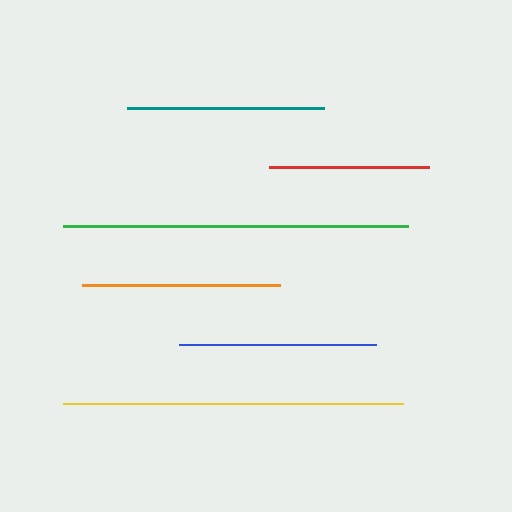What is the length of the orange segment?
The orange segment is approximately 198 pixels long.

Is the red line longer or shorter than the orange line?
The orange line is longer than the red line.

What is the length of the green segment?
The green segment is approximately 345 pixels long.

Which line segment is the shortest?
The red line is the shortest at approximately 160 pixels.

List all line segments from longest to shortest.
From longest to shortest: green, yellow, orange, blue, teal, red.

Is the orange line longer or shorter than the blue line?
The orange line is longer than the blue line.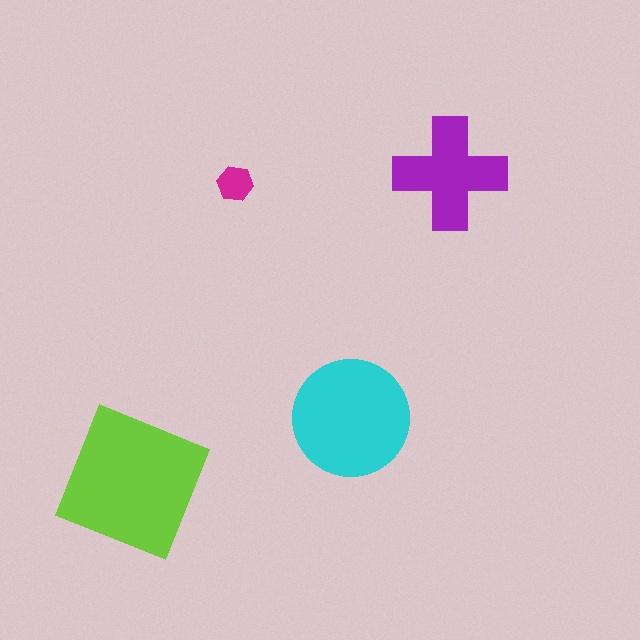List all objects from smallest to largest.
The magenta hexagon, the purple cross, the cyan circle, the lime square.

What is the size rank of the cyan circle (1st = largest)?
2nd.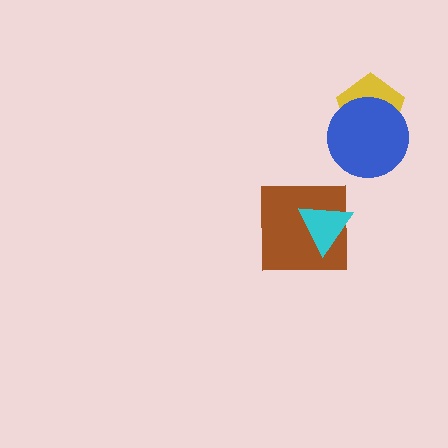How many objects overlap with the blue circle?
1 object overlaps with the blue circle.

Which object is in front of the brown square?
The cyan triangle is in front of the brown square.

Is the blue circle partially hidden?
No, no other shape covers it.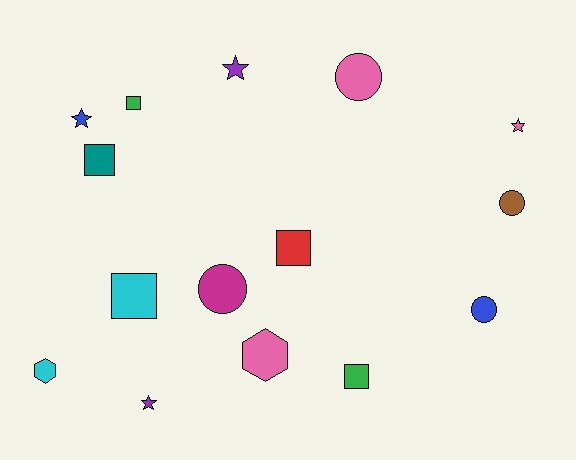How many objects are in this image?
There are 15 objects.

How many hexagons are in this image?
There are 2 hexagons.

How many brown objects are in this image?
There is 1 brown object.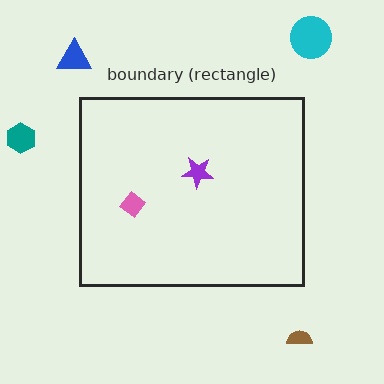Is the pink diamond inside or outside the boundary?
Inside.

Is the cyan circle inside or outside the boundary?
Outside.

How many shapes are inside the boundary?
2 inside, 4 outside.